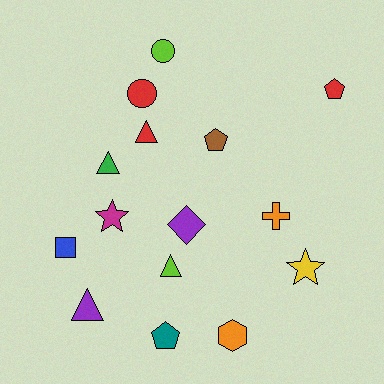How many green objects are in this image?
There is 1 green object.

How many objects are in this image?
There are 15 objects.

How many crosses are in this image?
There is 1 cross.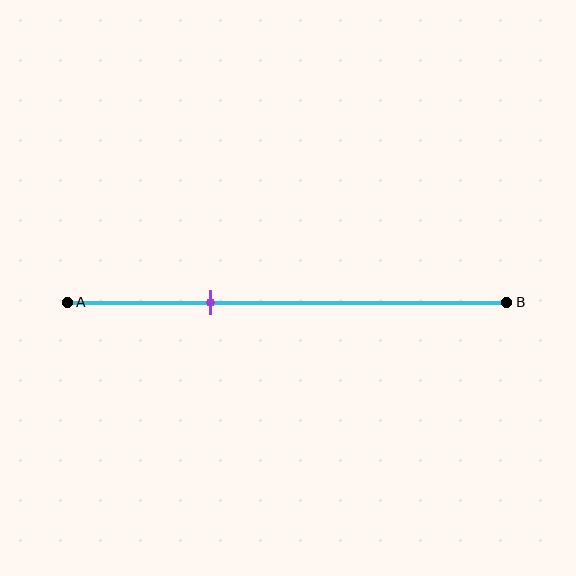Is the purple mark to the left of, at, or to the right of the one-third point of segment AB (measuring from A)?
The purple mark is approximately at the one-third point of segment AB.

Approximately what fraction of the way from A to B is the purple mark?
The purple mark is approximately 35% of the way from A to B.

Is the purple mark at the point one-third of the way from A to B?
Yes, the mark is approximately at the one-third point.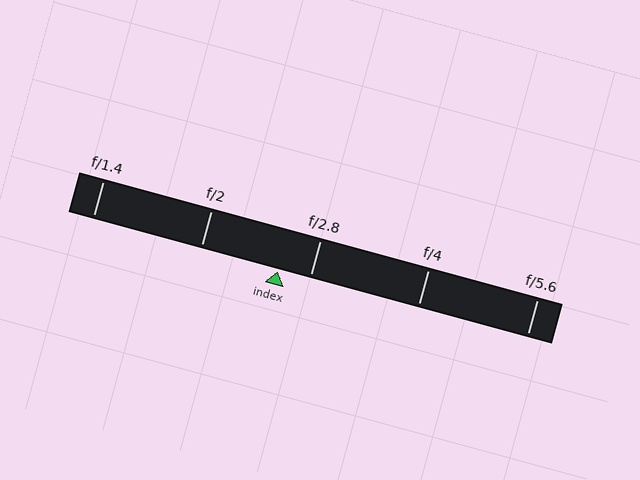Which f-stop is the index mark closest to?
The index mark is closest to f/2.8.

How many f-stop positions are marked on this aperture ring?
There are 5 f-stop positions marked.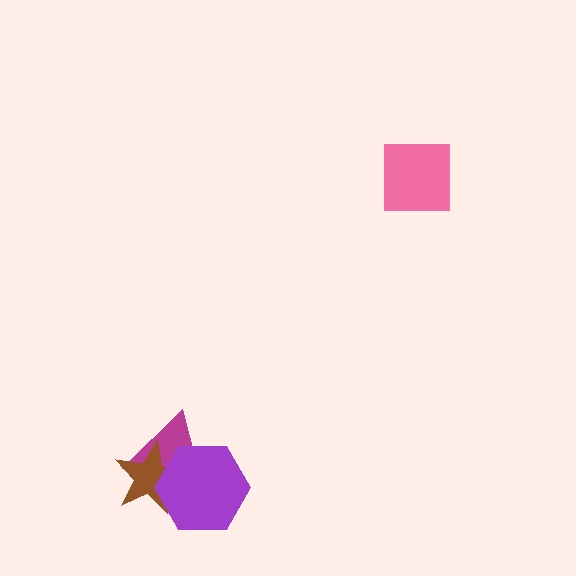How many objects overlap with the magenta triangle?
2 objects overlap with the magenta triangle.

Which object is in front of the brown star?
The purple hexagon is in front of the brown star.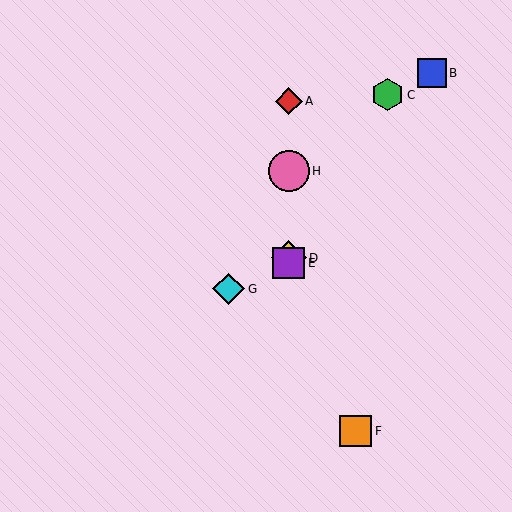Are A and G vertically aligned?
No, A is at x≈289 and G is at x≈229.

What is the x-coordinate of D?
Object D is at x≈289.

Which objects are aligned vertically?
Objects A, D, E, H are aligned vertically.